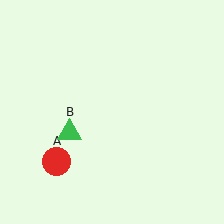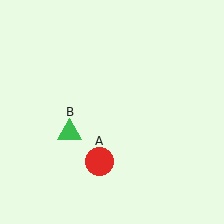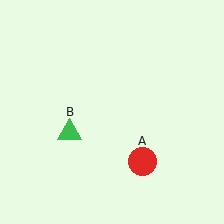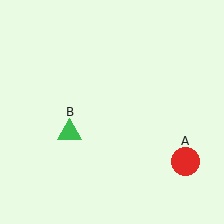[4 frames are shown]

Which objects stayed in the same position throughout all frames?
Green triangle (object B) remained stationary.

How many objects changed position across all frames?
1 object changed position: red circle (object A).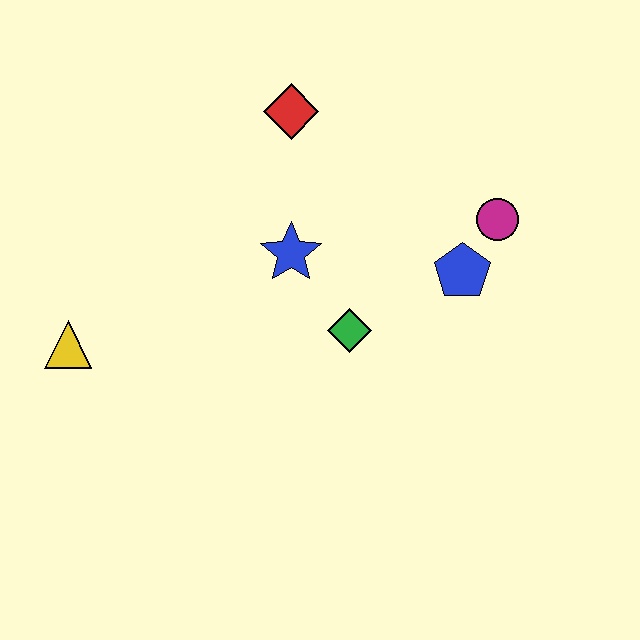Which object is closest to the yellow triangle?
The blue star is closest to the yellow triangle.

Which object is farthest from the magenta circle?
The yellow triangle is farthest from the magenta circle.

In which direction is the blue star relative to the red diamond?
The blue star is below the red diamond.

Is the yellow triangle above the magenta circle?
No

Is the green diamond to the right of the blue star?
Yes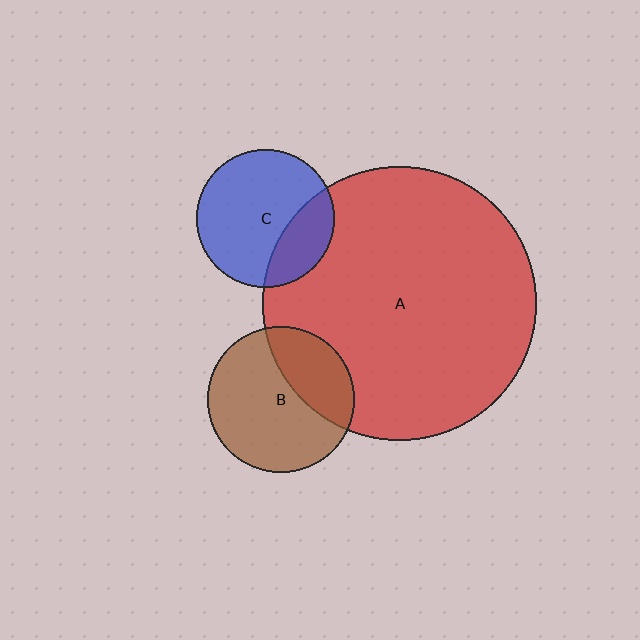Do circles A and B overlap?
Yes.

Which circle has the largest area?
Circle A (red).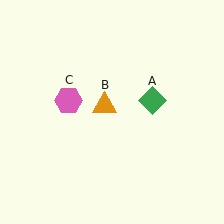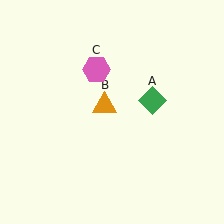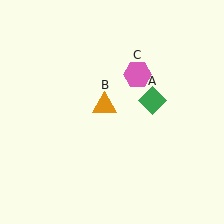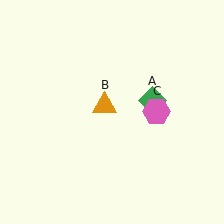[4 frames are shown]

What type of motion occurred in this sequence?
The pink hexagon (object C) rotated clockwise around the center of the scene.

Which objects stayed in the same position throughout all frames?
Green diamond (object A) and orange triangle (object B) remained stationary.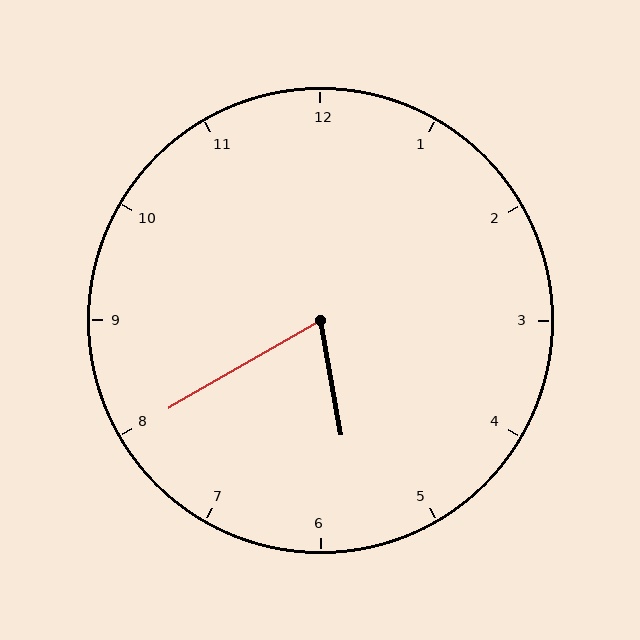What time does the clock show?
5:40.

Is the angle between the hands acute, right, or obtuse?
It is acute.